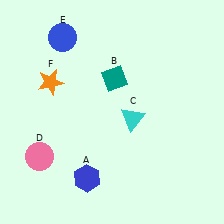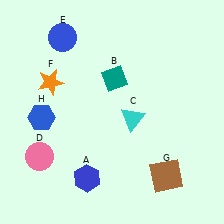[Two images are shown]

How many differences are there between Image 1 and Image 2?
There are 2 differences between the two images.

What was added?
A brown square (G), a blue hexagon (H) were added in Image 2.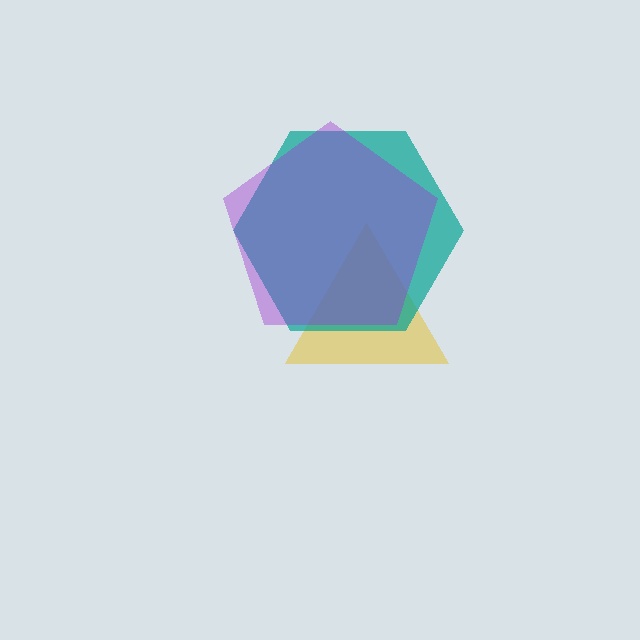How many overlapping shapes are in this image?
There are 3 overlapping shapes in the image.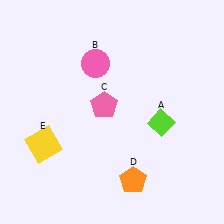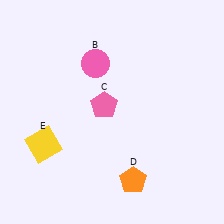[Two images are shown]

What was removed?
The lime diamond (A) was removed in Image 2.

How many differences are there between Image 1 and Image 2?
There is 1 difference between the two images.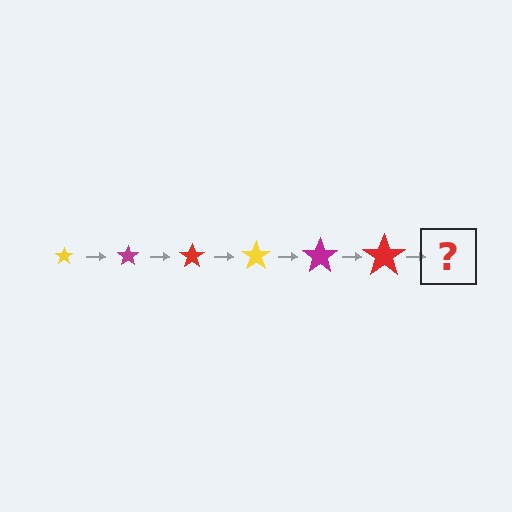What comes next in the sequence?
The next element should be a yellow star, larger than the previous one.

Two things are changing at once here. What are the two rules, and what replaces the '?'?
The two rules are that the star grows larger each step and the color cycles through yellow, magenta, and red. The '?' should be a yellow star, larger than the previous one.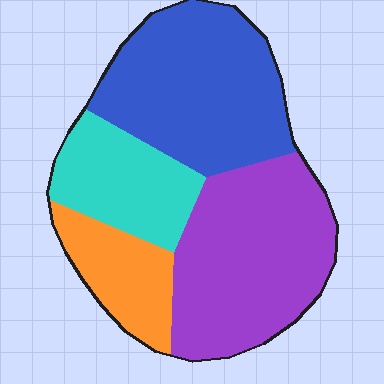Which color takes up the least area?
Orange, at roughly 15%.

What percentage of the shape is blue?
Blue covers 34% of the shape.